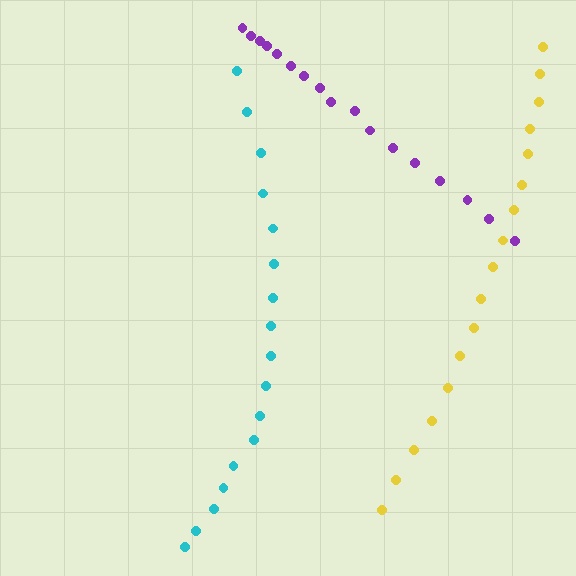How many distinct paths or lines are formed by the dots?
There are 3 distinct paths.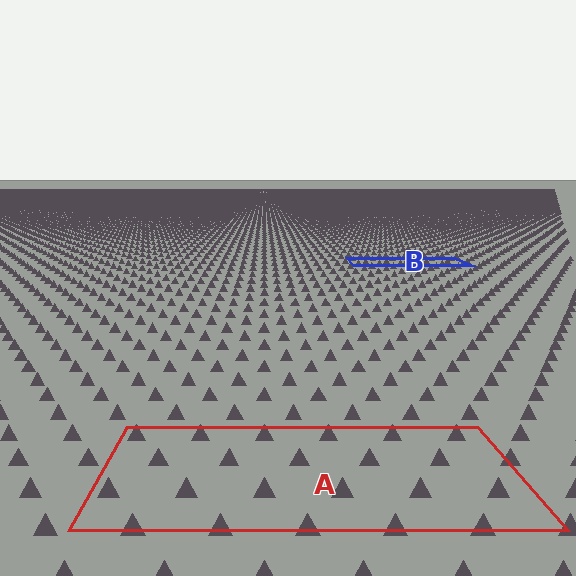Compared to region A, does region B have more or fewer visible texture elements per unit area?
Region B has more texture elements per unit area — they are packed more densely because it is farther away.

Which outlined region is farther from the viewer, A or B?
Region B is farther from the viewer — the texture elements inside it appear smaller and more densely packed.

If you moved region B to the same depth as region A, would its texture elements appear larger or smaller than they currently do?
They would appear larger. At a closer depth, the same texture elements are projected at a bigger on-screen size.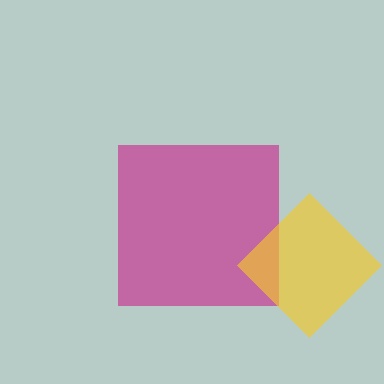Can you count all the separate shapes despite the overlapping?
Yes, there are 2 separate shapes.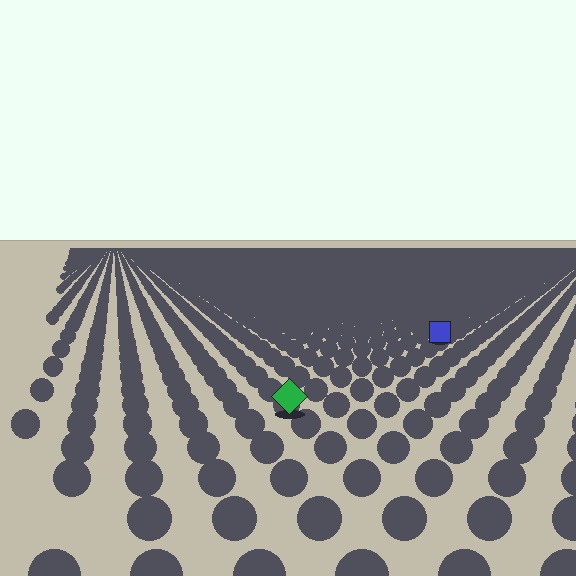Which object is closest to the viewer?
The green diamond is closest. The texture marks near it are larger and more spread out.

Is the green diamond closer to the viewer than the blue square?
Yes. The green diamond is closer — you can tell from the texture gradient: the ground texture is coarser near it.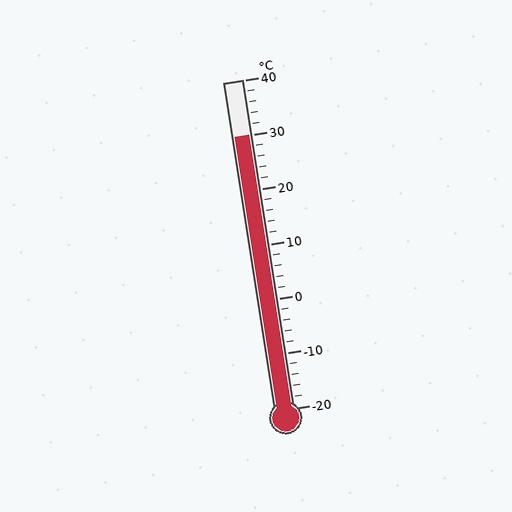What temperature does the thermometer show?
The thermometer shows approximately 30°C.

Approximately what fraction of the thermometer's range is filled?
The thermometer is filled to approximately 85% of its range.